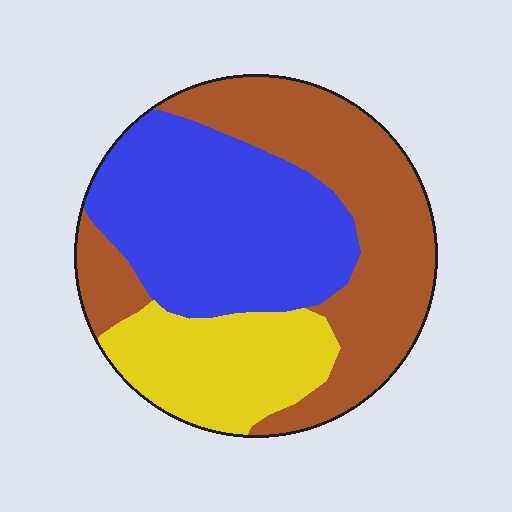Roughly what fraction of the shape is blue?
Blue takes up about three eighths (3/8) of the shape.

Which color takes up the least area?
Yellow, at roughly 20%.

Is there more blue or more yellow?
Blue.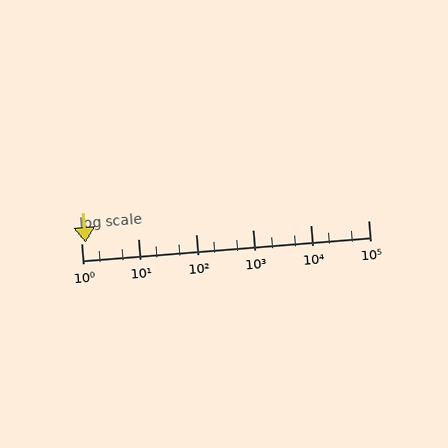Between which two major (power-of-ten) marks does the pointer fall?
The pointer is between 1 and 10.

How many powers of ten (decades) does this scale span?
The scale spans 5 decades, from 1 to 100000.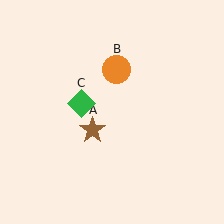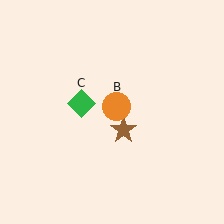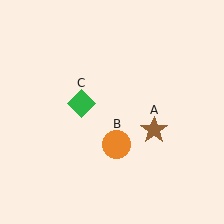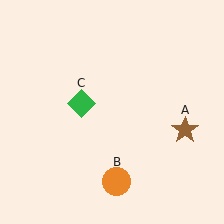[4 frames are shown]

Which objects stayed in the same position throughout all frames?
Green diamond (object C) remained stationary.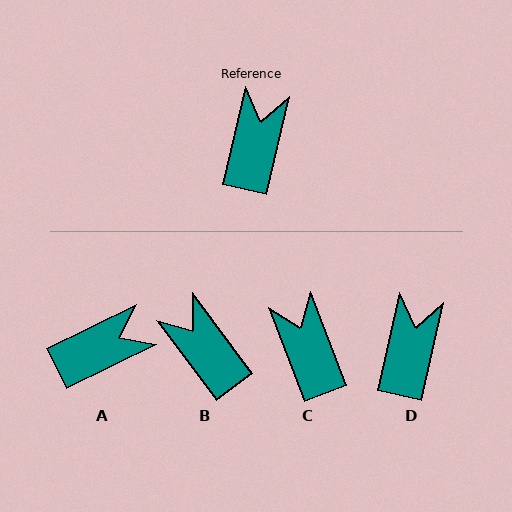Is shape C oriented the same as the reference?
No, it is off by about 34 degrees.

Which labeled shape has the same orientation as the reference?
D.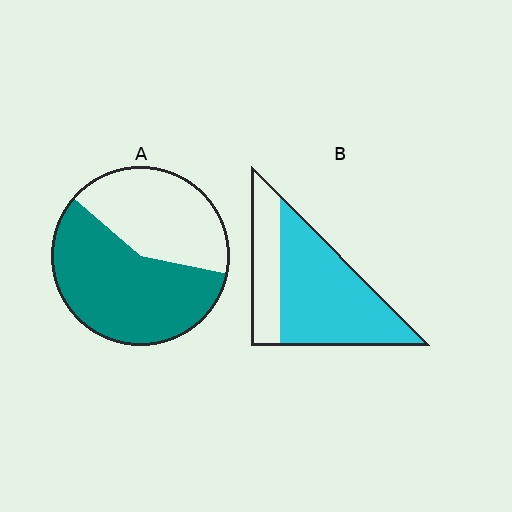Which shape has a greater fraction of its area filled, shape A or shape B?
Shape B.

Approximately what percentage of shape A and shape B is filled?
A is approximately 60% and B is approximately 70%.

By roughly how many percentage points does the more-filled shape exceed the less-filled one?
By roughly 10 percentage points (B over A).